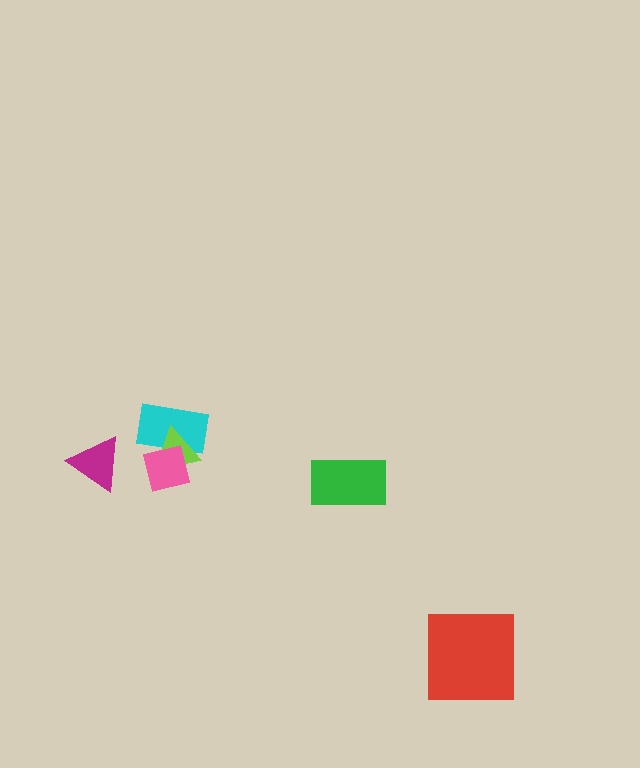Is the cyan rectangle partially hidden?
Yes, it is partially covered by another shape.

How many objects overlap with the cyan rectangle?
2 objects overlap with the cyan rectangle.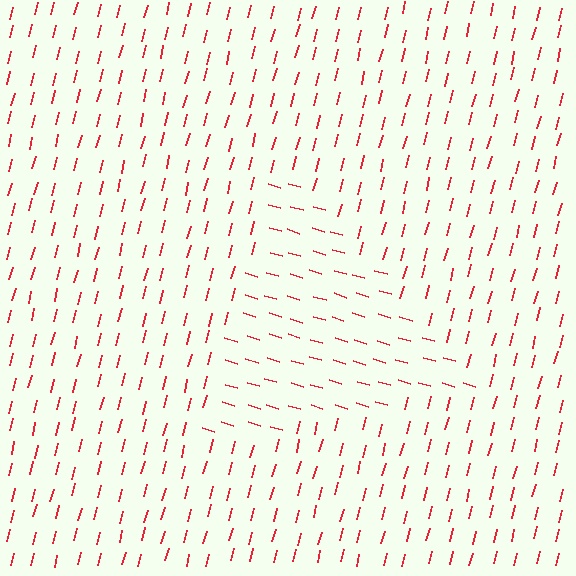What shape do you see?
I see a triangle.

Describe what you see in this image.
The image is filled with small red line segments. A triangle region in the image has lines oriented differently from the surrounding lines, creating a visible texture boundary.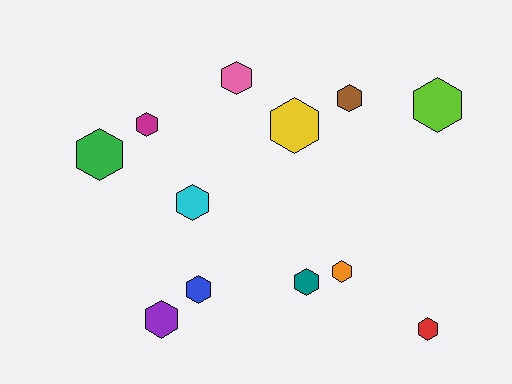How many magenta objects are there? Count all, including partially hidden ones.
There is 1 magenta object.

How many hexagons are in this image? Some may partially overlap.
There are 12 hexagons.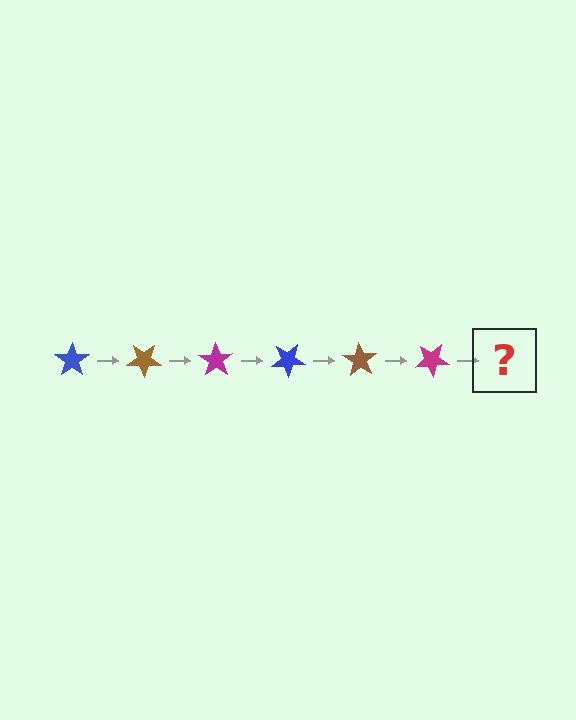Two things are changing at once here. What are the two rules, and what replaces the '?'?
The two rules are that it rotates 35 degrees each step and the color cycles through blue, brown, and magenta. The '?' should be a blue star, rotated 210 degrees from the start.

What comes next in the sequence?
The next element should be a blue star, rotated 210 degrees from the start.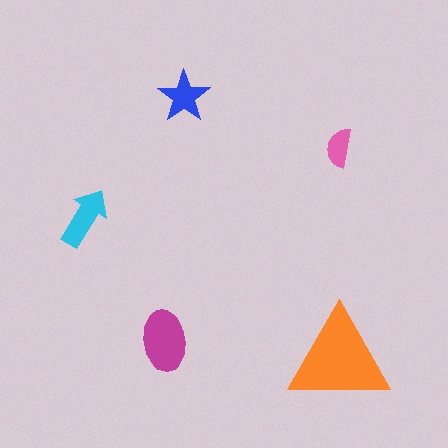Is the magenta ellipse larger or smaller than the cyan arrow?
Larger.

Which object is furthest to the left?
The cyan arrow is leftmost.